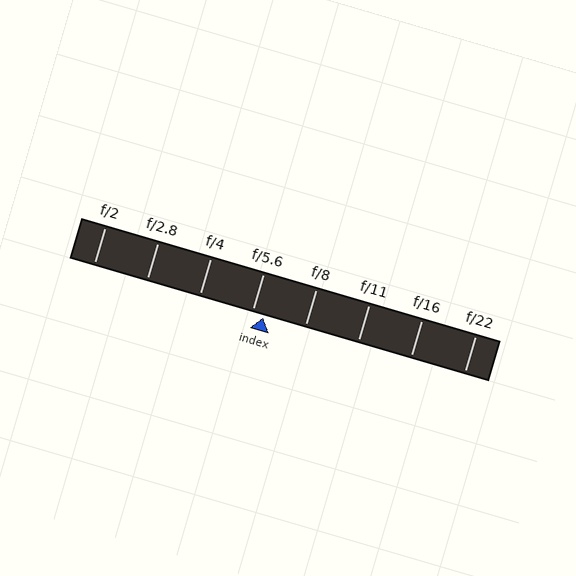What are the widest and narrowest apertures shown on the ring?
The widest aperture shown is f/2 and the narrowest is f/22.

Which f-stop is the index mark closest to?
The index mark is closest to f/5.6.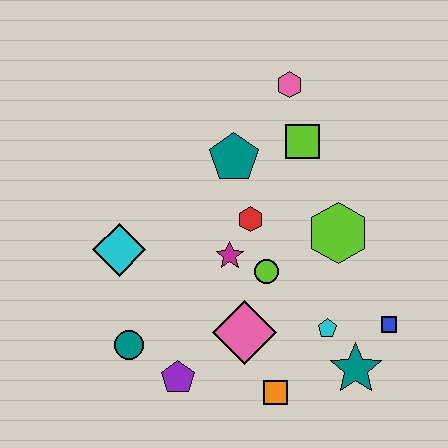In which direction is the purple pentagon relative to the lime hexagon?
The purple pentagon is to the left of the lime hexagon.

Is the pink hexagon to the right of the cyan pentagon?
No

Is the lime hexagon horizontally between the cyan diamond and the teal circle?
No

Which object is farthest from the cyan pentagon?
The pink hexagon is farthest from the cyan pentagon.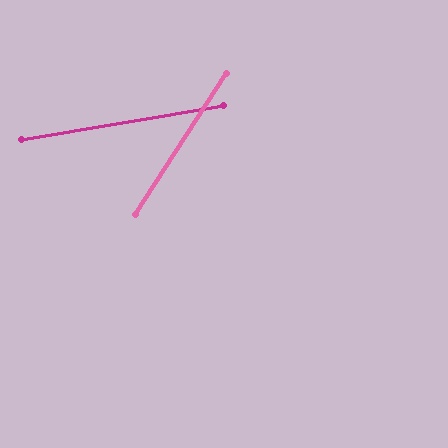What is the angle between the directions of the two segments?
Approximately 48 degrees.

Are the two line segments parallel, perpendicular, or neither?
Neither parallel nor perpendicular — they differ by about 48°.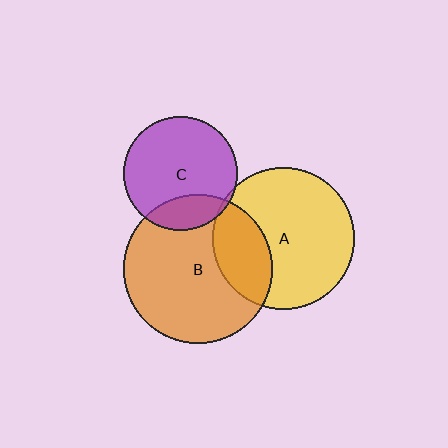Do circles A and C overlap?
Yes.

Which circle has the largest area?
Circle B (orange).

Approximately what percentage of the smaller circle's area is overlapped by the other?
Approximately 5%.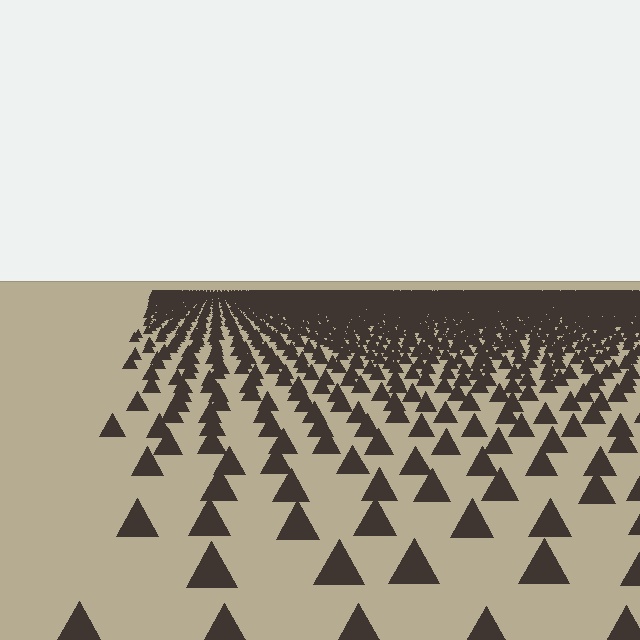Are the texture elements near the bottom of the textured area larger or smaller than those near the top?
Larger. Near the bottom, elements are closer to the viewer and appear at a bigger on-screen size.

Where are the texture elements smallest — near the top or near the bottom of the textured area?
Near the top.